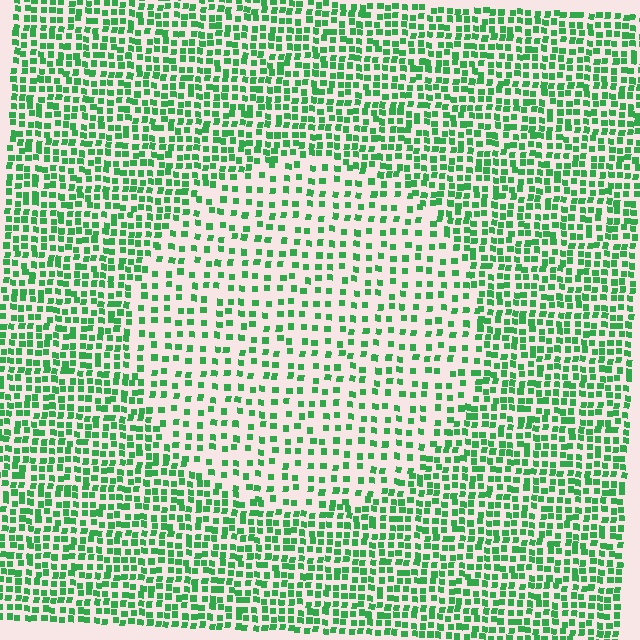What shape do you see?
I see a circle.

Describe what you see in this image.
The image contains small green elements arranged at two different densities. A circle-shaped region is visible where the elements are less densely packed than the surrounding area.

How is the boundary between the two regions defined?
The boundary is defined by a change in element density (approximately 2.0x ratio). All elements are the same color, size, and shape.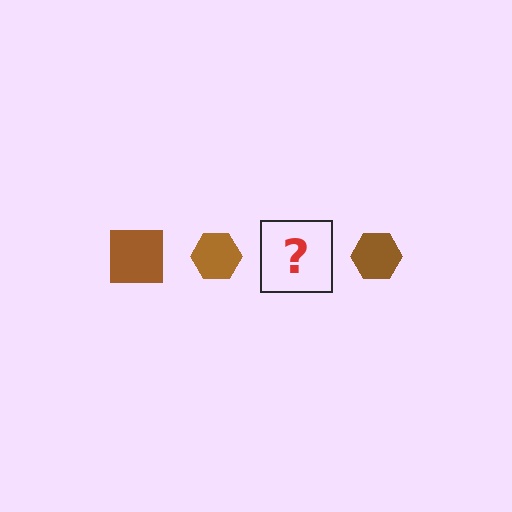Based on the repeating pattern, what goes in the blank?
The blank should be a brown square.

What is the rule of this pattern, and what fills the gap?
The rule is that the pattern cycles through square, hexagon shapes in brown. The gap should be filled with a brown square.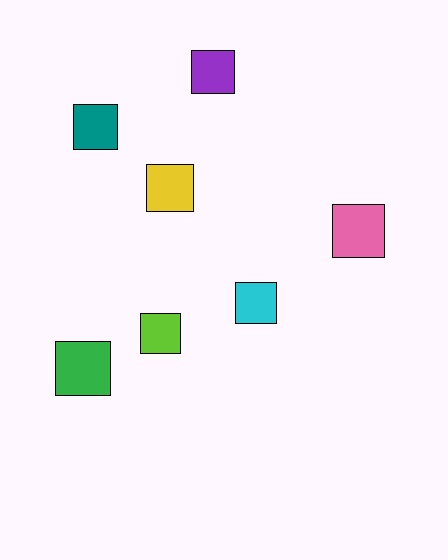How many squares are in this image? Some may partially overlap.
There are 7 squares.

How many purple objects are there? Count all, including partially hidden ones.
There is 1 purple object.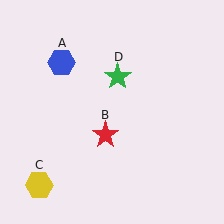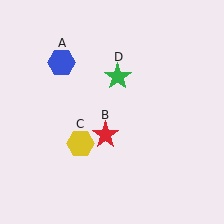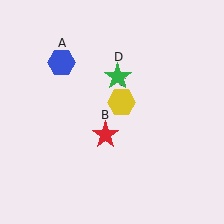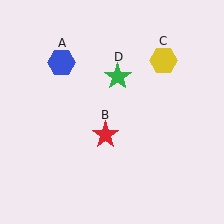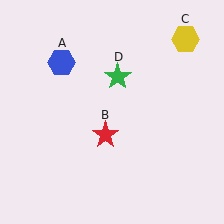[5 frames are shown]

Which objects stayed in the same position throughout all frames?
Blue hexagon (object A) and red star (object B) and green star (object D) remained stationary.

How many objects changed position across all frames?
1 object changed position: yellow hexagon (object C).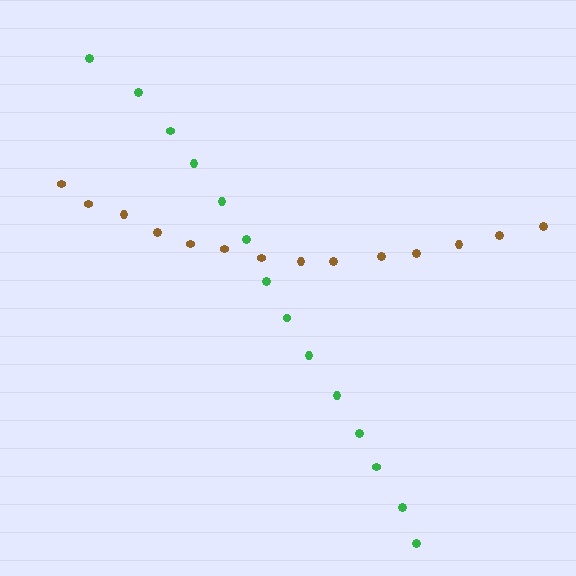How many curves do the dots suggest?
There are 2 distinct paths.